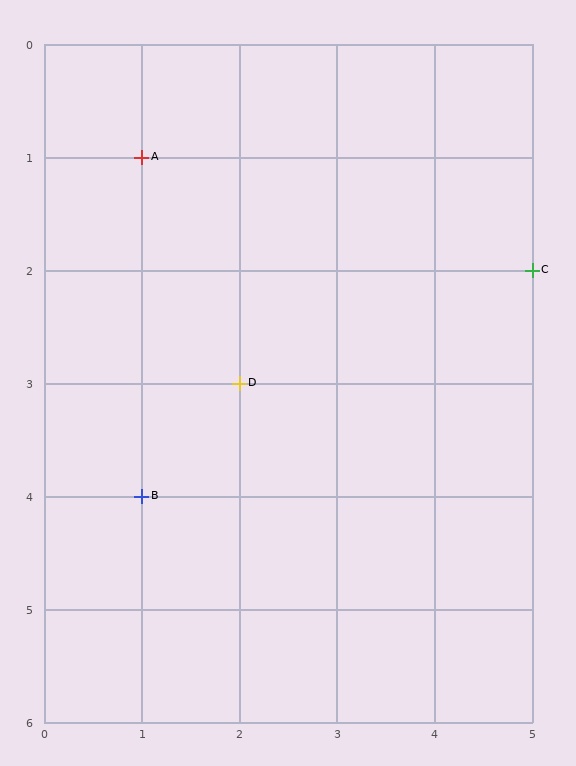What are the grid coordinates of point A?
Point A is at grid coordinates (1, 1).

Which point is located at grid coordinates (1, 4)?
Point B is at (1, 4).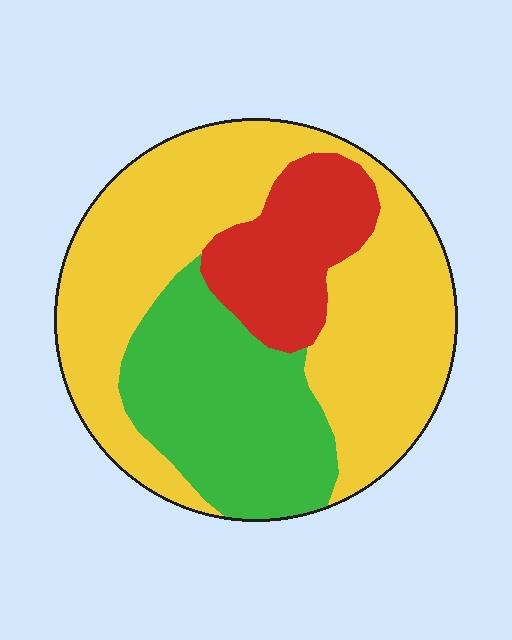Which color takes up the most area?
Yellow, at roughly 55%.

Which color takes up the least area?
Red, at roughly 15%.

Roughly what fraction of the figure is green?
Green takes up about one quarter (1/4) of the figure.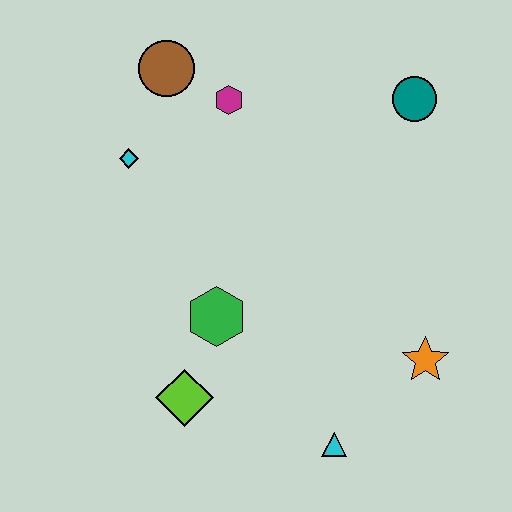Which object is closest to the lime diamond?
The green hexagon is closest to the lime diamond.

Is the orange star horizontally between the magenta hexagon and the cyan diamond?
No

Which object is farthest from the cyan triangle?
The brown circle is farthest from the cyan triangle.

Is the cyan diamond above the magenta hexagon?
No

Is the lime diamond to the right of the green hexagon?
No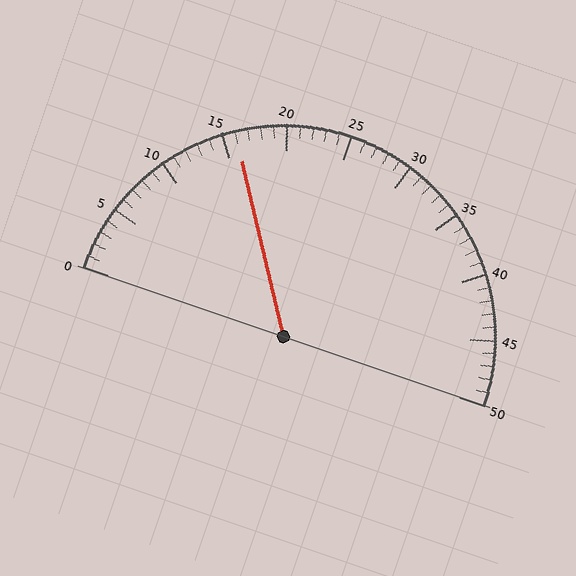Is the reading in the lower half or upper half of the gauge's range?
The reading is in the lower half of the range (0 to 50).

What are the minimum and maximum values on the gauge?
The gauge ranges from 0 to 50.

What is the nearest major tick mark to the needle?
The nearest major tick mark is 15.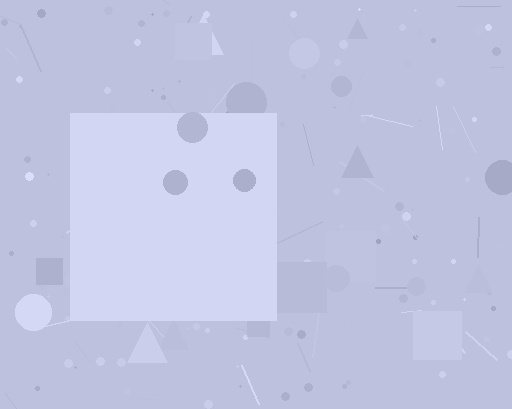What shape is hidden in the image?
A square is hidden in the image.